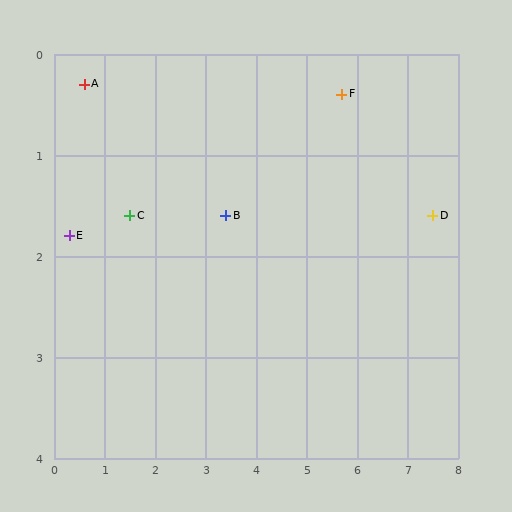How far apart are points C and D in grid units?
Points C and D are about 6.0 grid units apart.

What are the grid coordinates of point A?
Point A is at approximately (0.6, 0.3).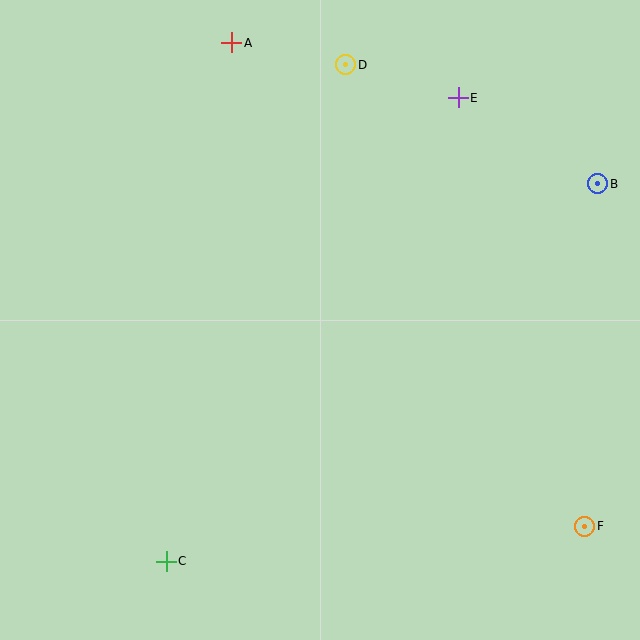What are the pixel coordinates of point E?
Point E is at (458, 98).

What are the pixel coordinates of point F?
Point F is at (585, 526).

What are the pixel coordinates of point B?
Point B is at (598, 184).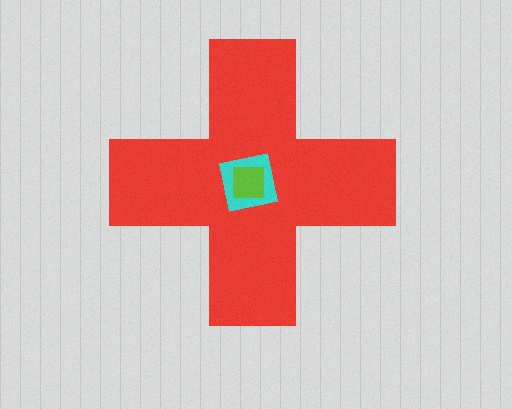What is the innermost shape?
The lime square.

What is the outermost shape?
The red cross.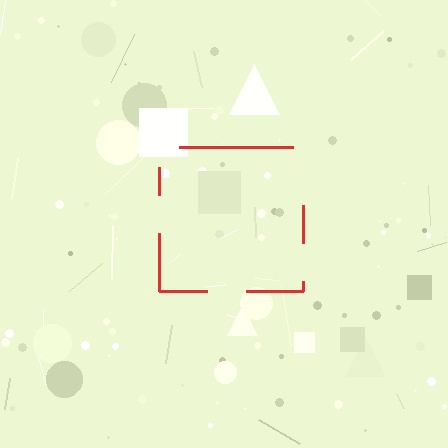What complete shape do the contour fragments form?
The contour fragments form a square.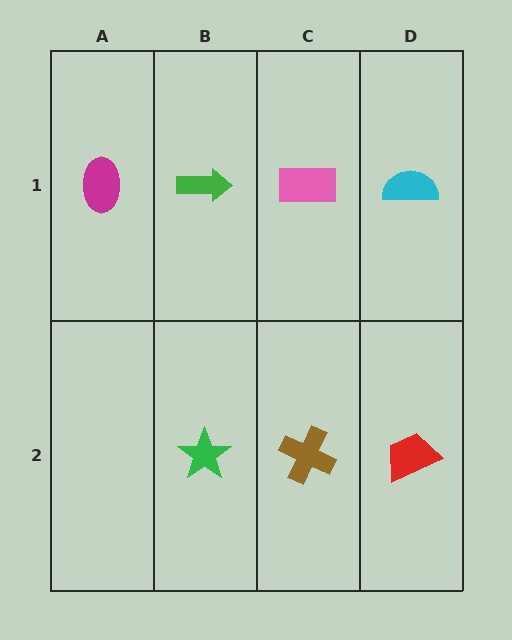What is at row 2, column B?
A green star.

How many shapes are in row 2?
3 shapes.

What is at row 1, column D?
A cyan semicircle.